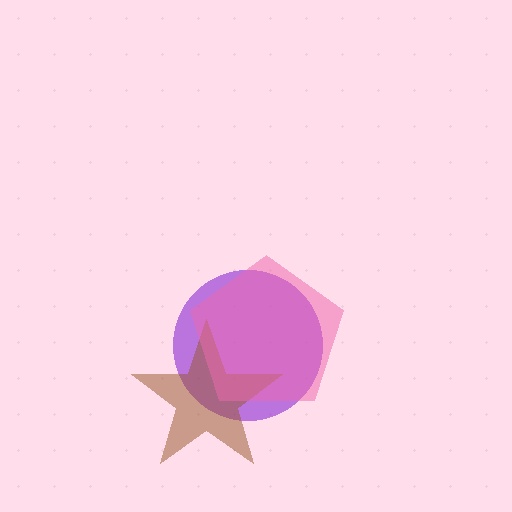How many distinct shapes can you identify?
There are 3 distinct shapes: a purple circle, a brown star, a pink pentagon.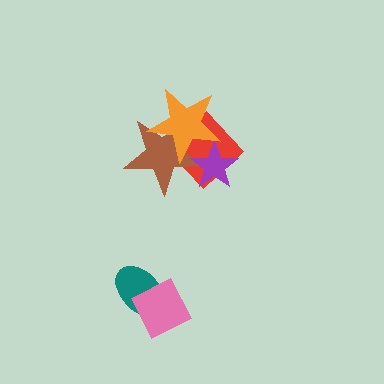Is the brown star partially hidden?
Yes, it is partially covered by another shape.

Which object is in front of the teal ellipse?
The pink diamond is in front of the teal ellipse.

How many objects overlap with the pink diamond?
1 object overlaps with the pink diamond.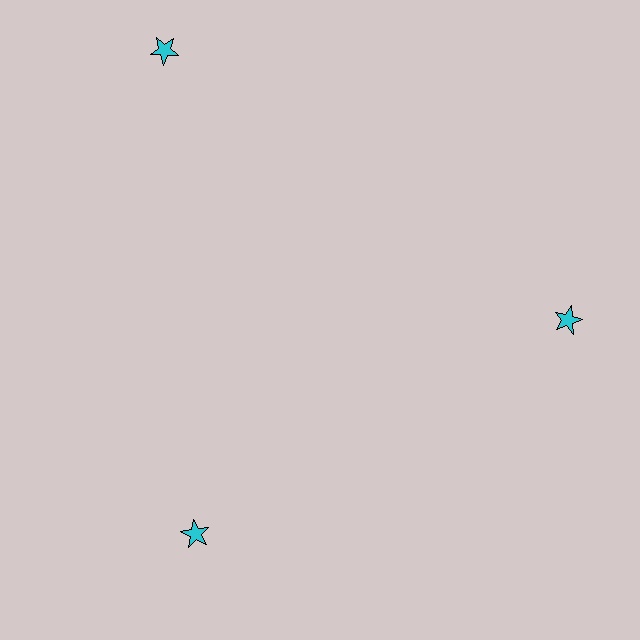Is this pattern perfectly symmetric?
No. The 3 cyan stars are arranged in a ring, but one element near the 11 o'clock position is pushed outward from the center, breaking the 3-fold rotational symmetry.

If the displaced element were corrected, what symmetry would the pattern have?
It would have 3-fold rotational symmetry — the pattern would map onto itself every 120 degrees.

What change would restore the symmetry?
The symmetry would be restored by moving it inward, back onto the ring so that all 3 stars sit at equal angles and equal distance from the center.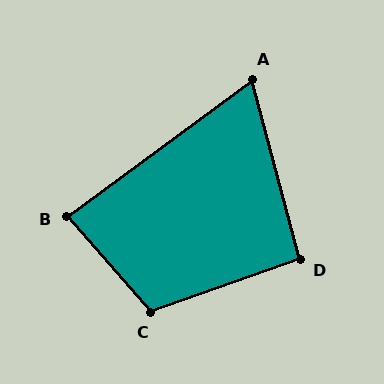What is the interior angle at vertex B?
Approximately 85 degrees (approximately right).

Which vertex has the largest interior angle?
C, at approximately 111 degrees.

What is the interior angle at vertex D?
Approximately 95 degrees (approximately right).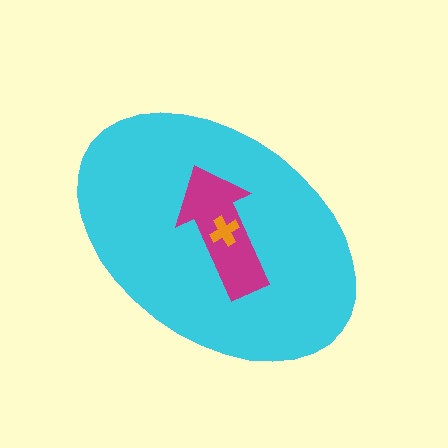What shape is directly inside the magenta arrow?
The orange cross.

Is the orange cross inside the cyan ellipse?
Yes.